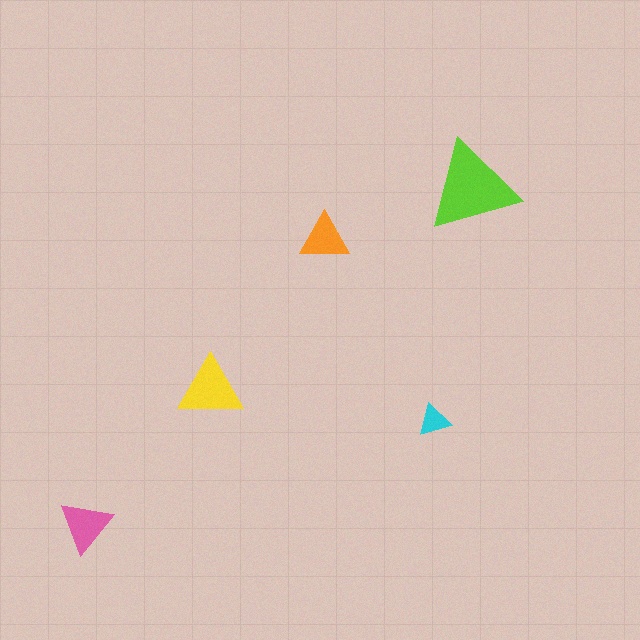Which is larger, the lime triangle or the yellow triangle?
The lime one.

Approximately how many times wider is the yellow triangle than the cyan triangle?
About 2 times wider.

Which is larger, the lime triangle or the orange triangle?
The lime one.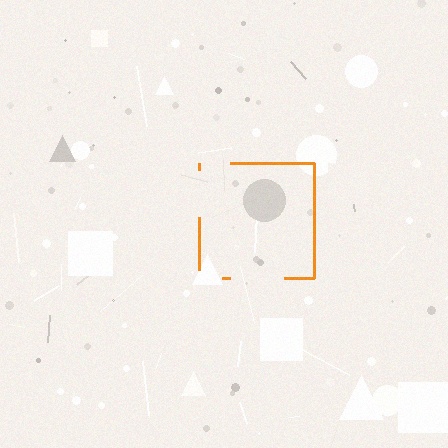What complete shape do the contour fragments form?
The contour fragments form a square.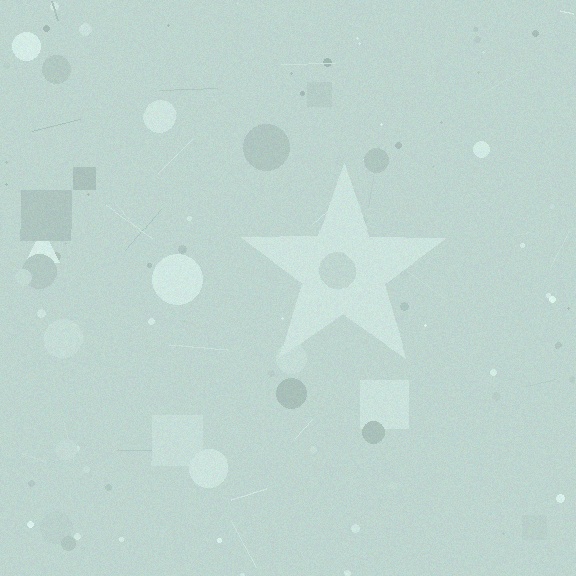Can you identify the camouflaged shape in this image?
The camouflaged shape is a star.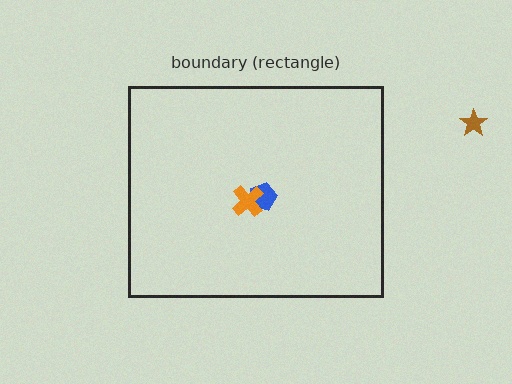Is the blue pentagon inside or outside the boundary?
Inside.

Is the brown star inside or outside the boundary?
Outside.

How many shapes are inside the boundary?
2 inside, 1 outside.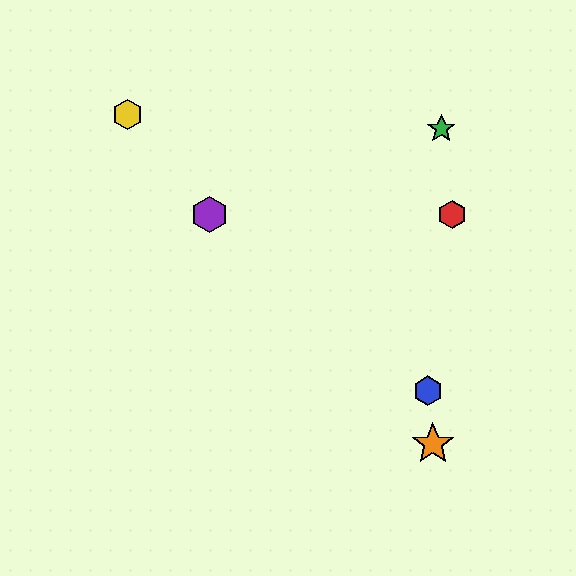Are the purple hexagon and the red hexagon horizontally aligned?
Yes, both are at y≈215.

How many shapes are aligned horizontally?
2 shapes (the red hexagon, the purple hexagon) are aligned horizontally.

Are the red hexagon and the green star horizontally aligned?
No, the red hexagon is at y≈215 and the green star is at y≈129.